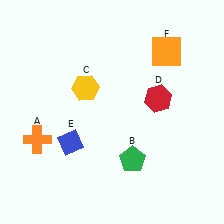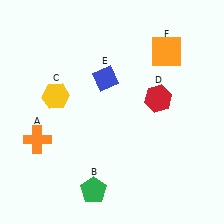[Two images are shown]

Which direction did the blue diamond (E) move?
The blue diamond (E) moved up.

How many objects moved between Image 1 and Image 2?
3 objects moved between the two images.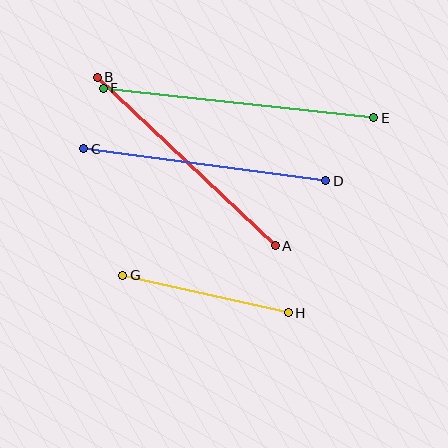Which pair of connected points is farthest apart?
Points E and F are farthest apart.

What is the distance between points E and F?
The distance is approximately 272 pixels.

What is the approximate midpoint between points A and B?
The midpoint is at approximately (186, 162) pixels.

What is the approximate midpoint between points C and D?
The midpoint is at approximately (205, 165) pixels.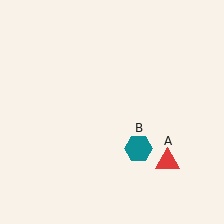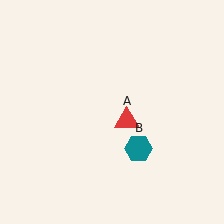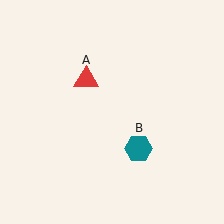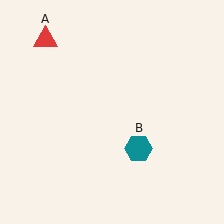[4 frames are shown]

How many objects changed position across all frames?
1 object changed position: red triangle (object A).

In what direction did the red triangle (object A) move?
The red triangle (object A) moved up and to the left.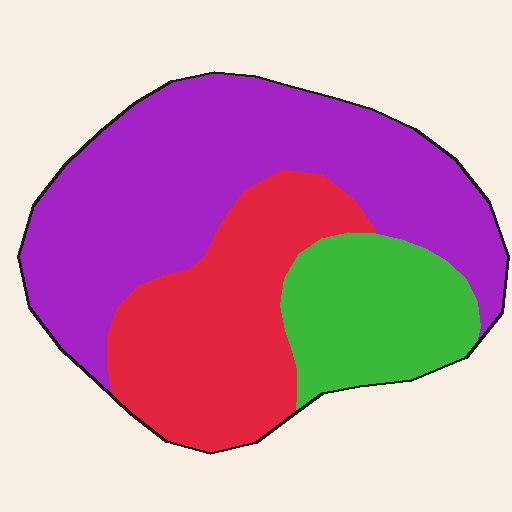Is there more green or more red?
Red.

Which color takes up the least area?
Green, at roughly 20%.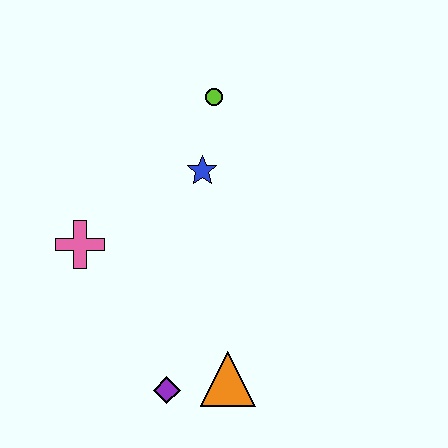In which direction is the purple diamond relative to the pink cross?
The purple diamond is below the pink cross.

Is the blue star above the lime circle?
No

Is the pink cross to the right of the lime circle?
No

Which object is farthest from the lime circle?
The purple diamond is farthest from the lime circle.